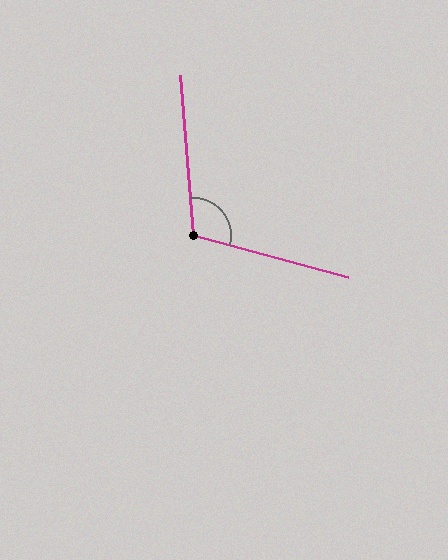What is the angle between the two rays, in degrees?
Approximately 110 degrees.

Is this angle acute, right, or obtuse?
It is obtuse.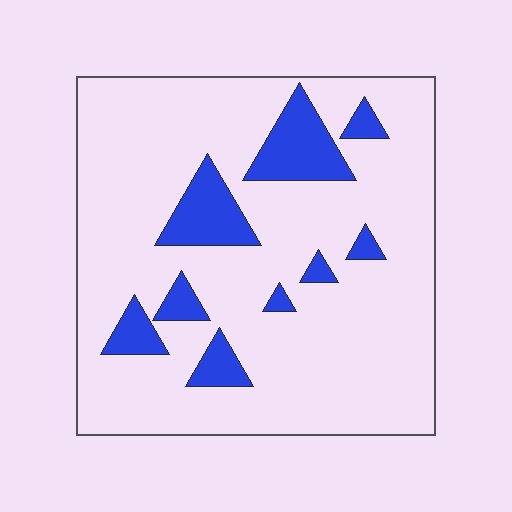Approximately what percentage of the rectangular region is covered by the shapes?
Approximately 15%.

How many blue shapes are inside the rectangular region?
9.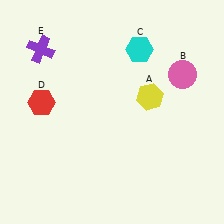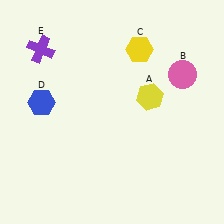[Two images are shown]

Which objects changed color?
C changed from cyan to yellow. D changed from red to blue.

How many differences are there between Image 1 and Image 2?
There are 2 differences between the two images.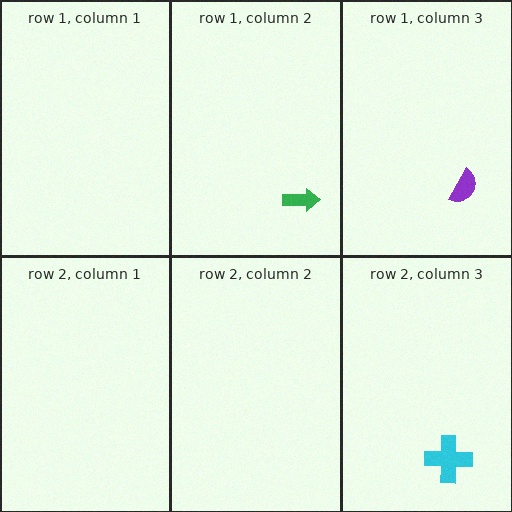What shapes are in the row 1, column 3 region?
The purple semicircle.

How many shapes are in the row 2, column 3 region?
1.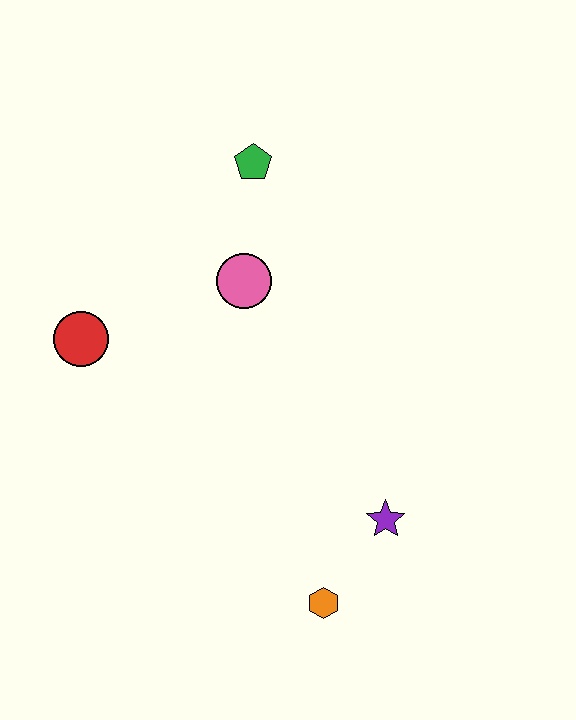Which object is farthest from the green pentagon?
The orange hexagon is farthest from the green pentagon.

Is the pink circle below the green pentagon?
Yes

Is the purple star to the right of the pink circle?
Yes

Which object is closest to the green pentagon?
The pink circle is closest to the green pentagon.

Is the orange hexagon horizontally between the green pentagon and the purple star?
Yes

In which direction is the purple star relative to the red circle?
The purple star is to the right of the red circle.